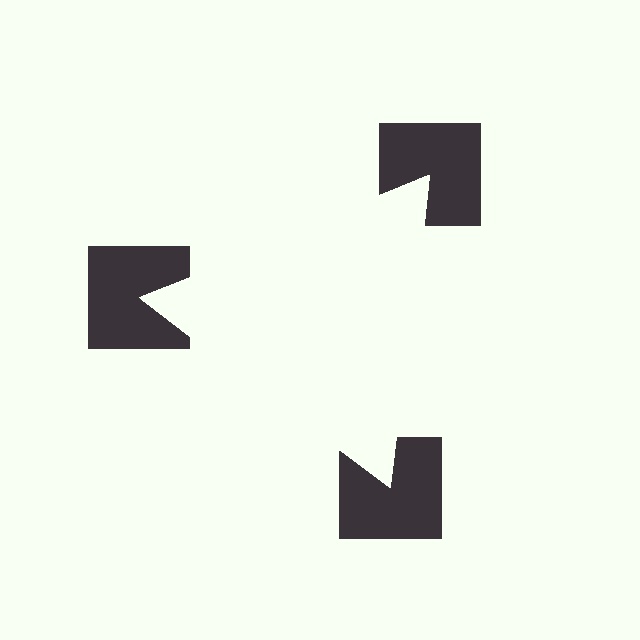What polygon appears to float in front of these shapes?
An illusory triangle — its edges are inferred from the aligned wedge cuts in the notched squares, not physically drawn.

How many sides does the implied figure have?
3 sides.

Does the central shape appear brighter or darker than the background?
It typically appears slightly brighter than the background, even though no actual brightness change is drawn.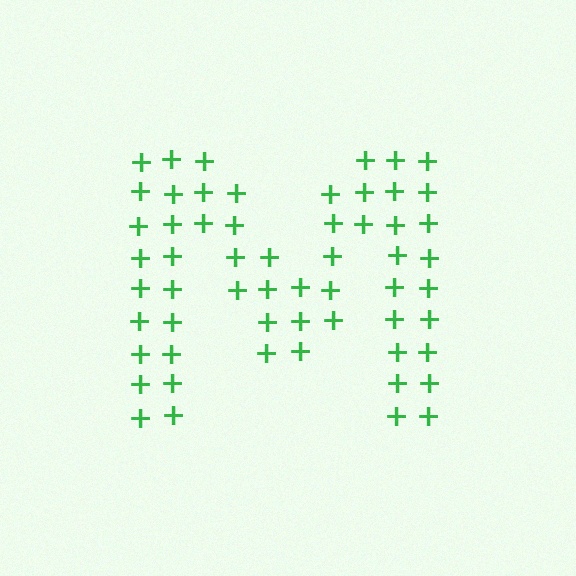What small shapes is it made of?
It is made of small plus signs.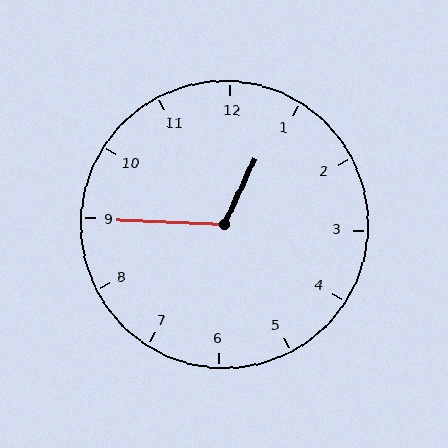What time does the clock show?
12:45.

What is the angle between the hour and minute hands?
Approximately 112 degrees.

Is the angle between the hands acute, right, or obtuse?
It is obtuse.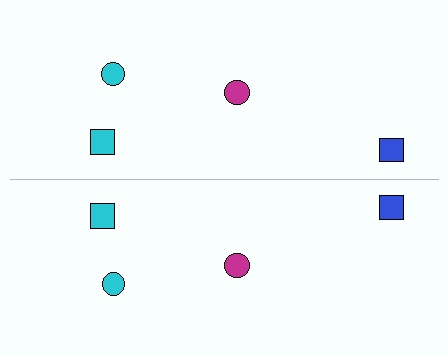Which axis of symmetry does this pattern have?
The pattern has a horizontal axis of symmetry running through the center of the image.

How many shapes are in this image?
There are 8 shapes in this image.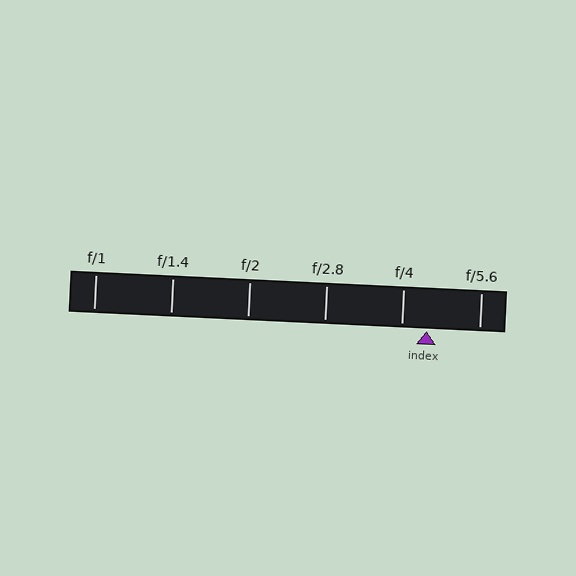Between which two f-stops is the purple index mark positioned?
The index mark is between f/4 and f/5.6.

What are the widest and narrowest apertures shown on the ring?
The widest aperture shown is f/1 and the narrowest is f/5.6.